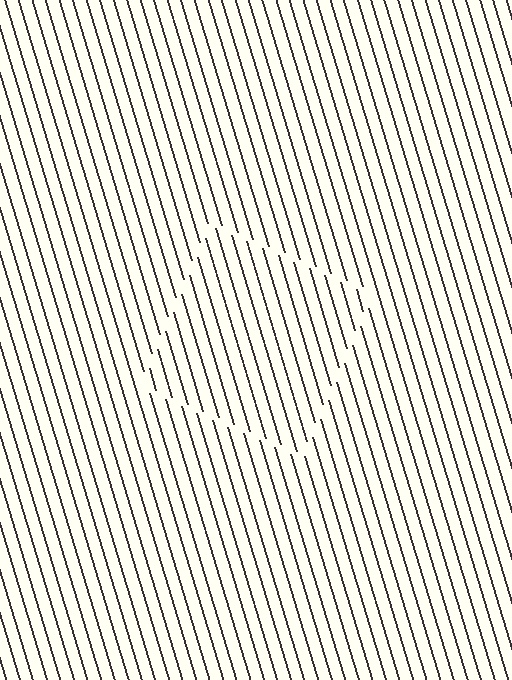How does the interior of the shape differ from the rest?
The interior of the shape contains the same grating, shifted by half a period — the contour is defined by the phase discontinuity where line-ends from the inner and outer gratings abut.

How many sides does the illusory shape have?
4 sides — the line-ends trace a square.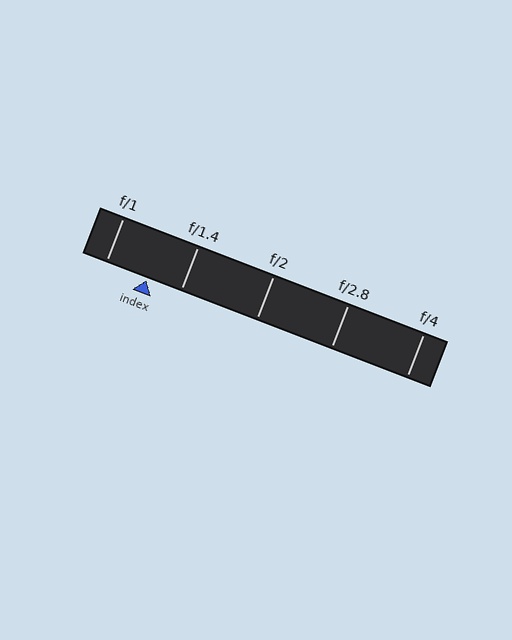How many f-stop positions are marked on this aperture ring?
There are 5 f-stop positions marked.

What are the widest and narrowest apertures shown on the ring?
The widest aperture shown is f/1 and the narrowest is f/4.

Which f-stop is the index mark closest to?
The index mark is closest to f/1.4.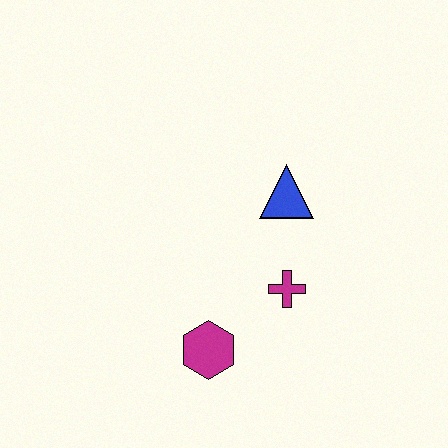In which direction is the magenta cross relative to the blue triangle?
The magenta cross is below the blue triangle.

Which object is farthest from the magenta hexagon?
The blue triangle is farthest from the magenta hexagon.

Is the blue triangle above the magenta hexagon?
Yes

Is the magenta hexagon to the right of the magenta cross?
No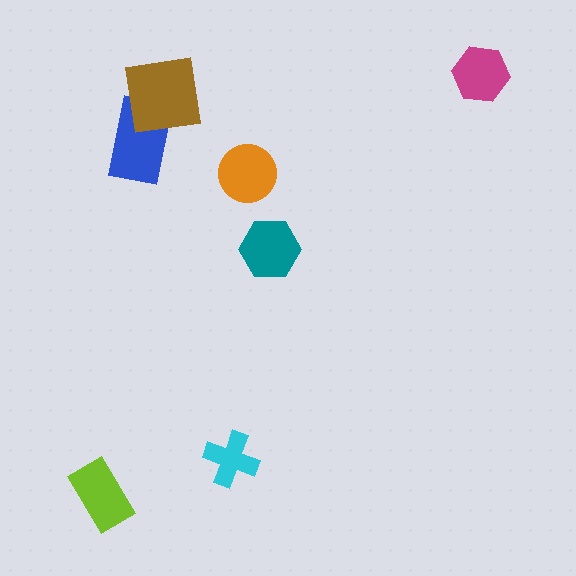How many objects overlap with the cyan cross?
0 objects overlap with the cyan cross.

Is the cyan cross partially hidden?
No, no other shape covers it.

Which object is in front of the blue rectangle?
The brown square is in front of the blue rectangle.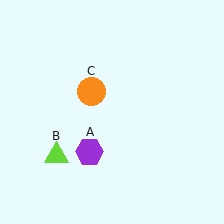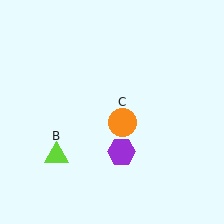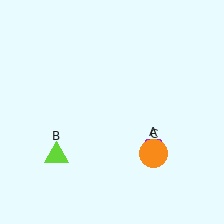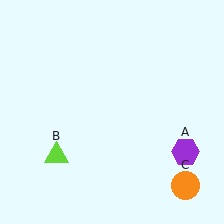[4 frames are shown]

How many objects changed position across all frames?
2 objects changed position: purple hexagon (object A), orange circle (object C).